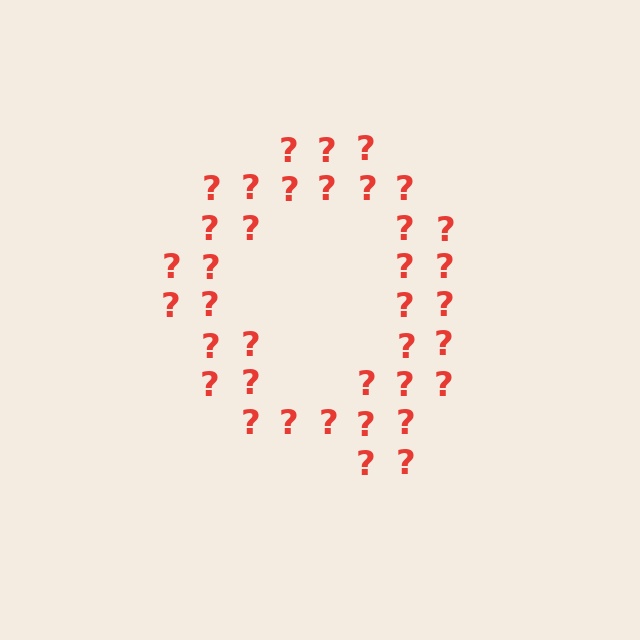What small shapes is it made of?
It is made of small question marks.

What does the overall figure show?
The overall figure shows the letter Q.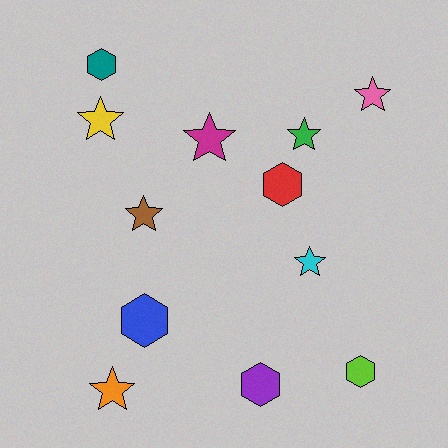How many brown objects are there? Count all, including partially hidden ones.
There is 1 brown object.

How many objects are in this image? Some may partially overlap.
There are 12 objects.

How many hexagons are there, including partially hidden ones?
There are 5 hexagons.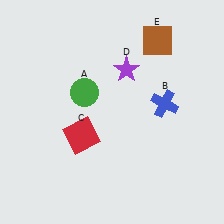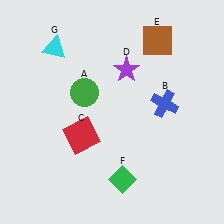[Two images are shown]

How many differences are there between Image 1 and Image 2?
There are 2 differences between the two images.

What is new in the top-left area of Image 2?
A cyan triangle (G) was added in the top-left area of Image 2.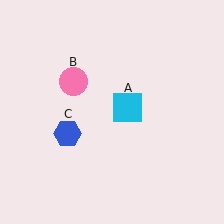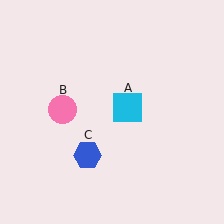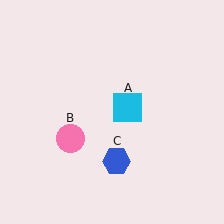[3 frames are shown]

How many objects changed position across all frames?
2 objects changed position: pink circle (object B), blue hexagon (object C).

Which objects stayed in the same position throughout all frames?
Cyan square (object A) remained stationary.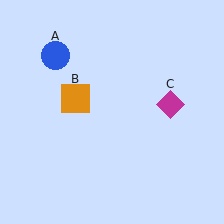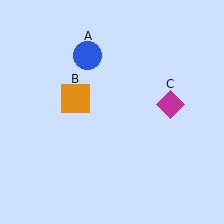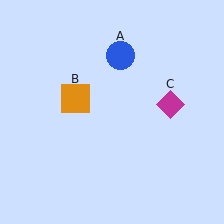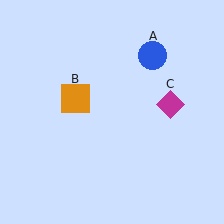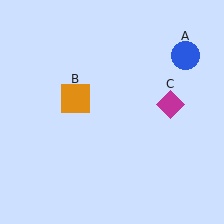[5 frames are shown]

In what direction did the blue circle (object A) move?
The blue circle (object A) moved right.